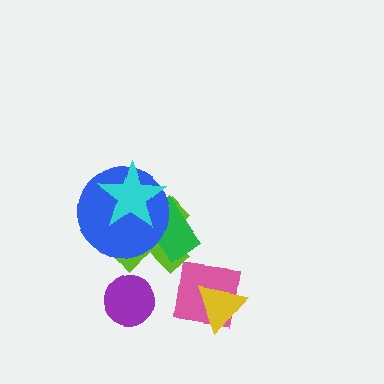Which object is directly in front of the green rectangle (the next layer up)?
The blue circle is directly in front of the green rectangle.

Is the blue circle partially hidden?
Yes, it is partially covered by another shape.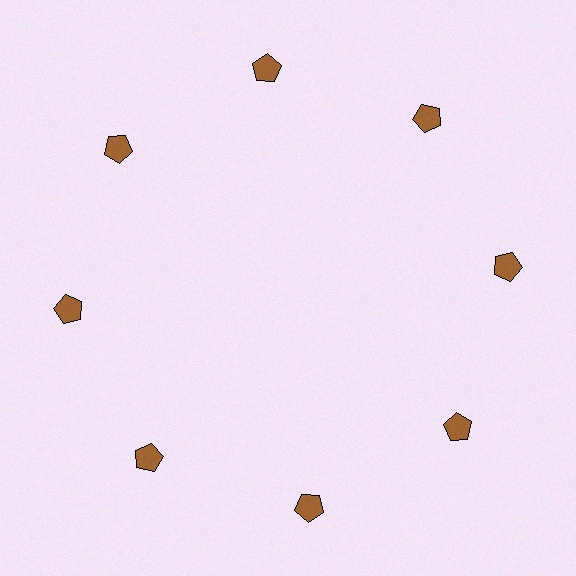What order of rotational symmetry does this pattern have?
This pattern has 8-fold rotational symmetry.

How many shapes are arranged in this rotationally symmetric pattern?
There are 8 shapes, arranged in 8 groups of 1.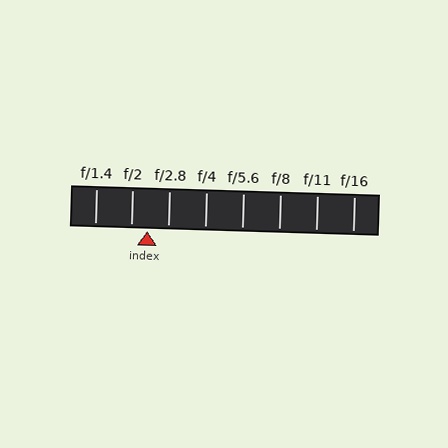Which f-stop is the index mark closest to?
The index mark is closest to f/2.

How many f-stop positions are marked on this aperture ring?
There are 8 f-stop positions marked.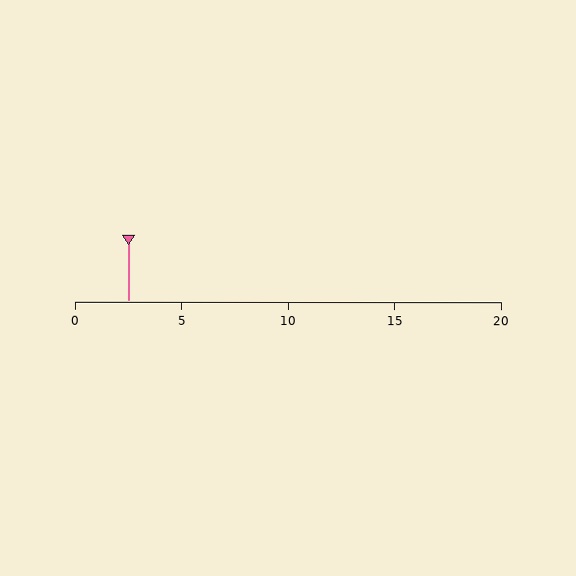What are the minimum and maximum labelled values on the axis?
The axis runs from 0 to 20.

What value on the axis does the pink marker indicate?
The marker indicates approximately 2.5.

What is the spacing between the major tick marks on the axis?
The major ticks are spaced 5 apart.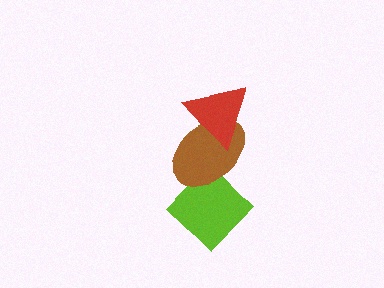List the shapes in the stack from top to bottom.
From top to bottom: the red triangle, the brown ellipse, the lime diamond.